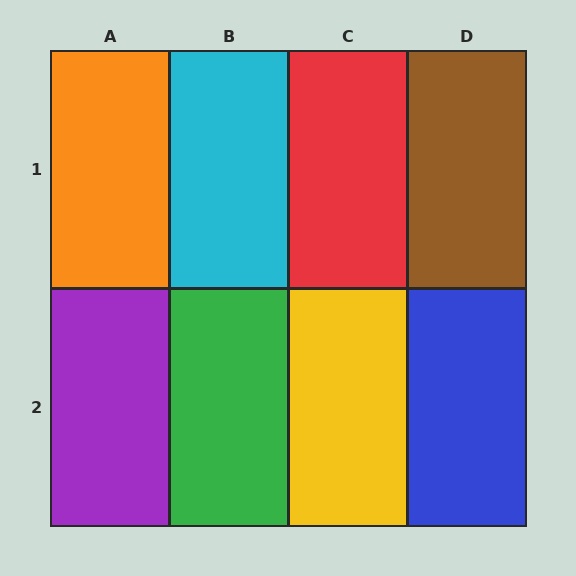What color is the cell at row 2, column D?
Blue.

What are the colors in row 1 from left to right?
Orange, cyan, red, brown.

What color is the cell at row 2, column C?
Yellow.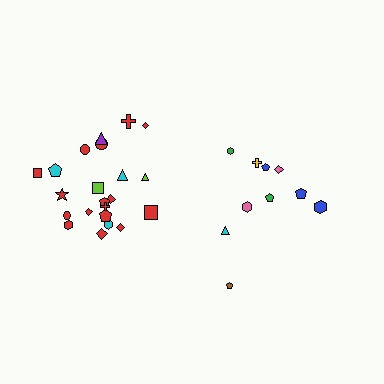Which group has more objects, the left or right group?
The left group.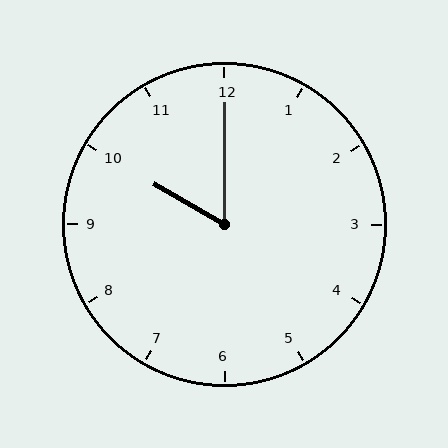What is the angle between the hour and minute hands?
Approximately 60 degrees.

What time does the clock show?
10:00.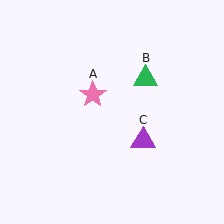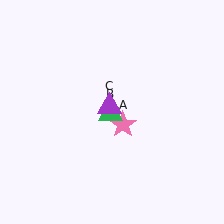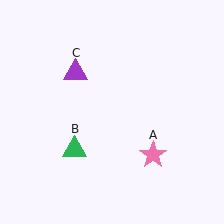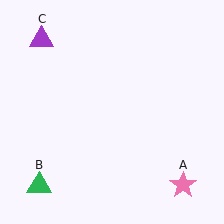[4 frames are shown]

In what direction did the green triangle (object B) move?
The green triangle (object B) moved down and to the left.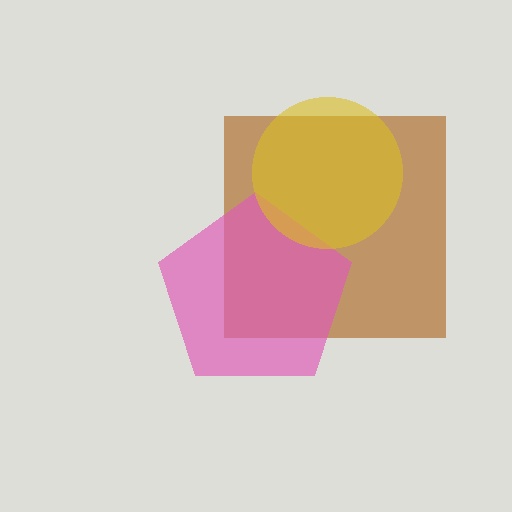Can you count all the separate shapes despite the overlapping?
Yes, there are 3 separate shapes.